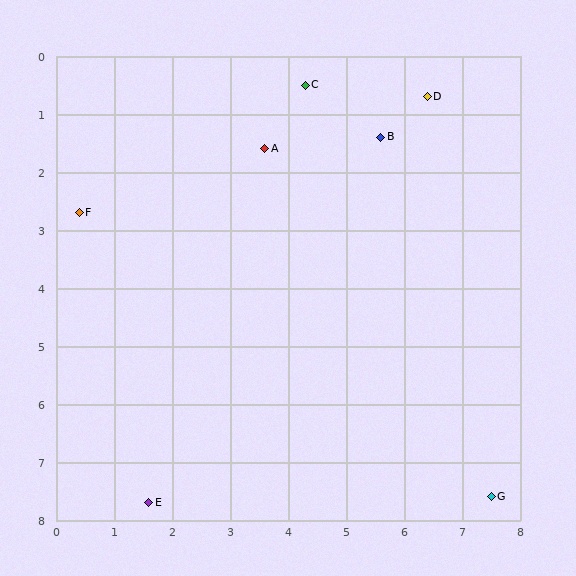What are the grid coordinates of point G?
Point G is at approximately (7.5, 7.6).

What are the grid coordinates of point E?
Point E is at approximately (1.6, 7.7).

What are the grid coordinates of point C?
Point C is at approximately (4.3, 0.5).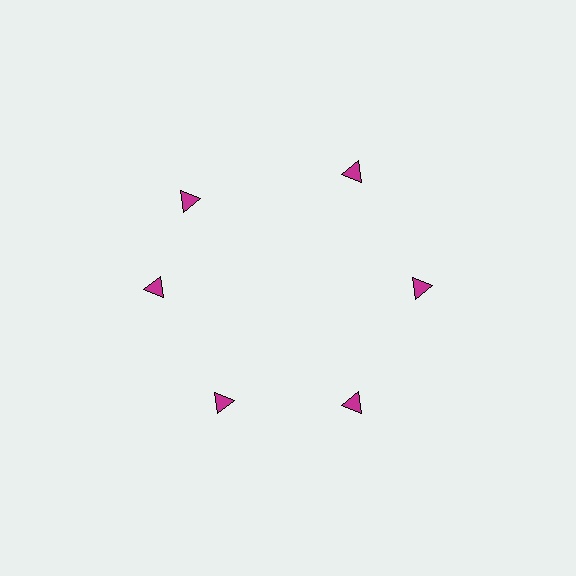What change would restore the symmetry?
The symmetry would be restored by rotating it back into even spacing with its neighbors so that all 6 triangles sit at equal angles and equal distance from the center.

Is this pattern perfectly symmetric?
No. The 6 magenta triangles are arranged in a ring, but one element near the 11 o'clock position is rotated out of alignment along the ring, breaking the 6-fold rotational symmetry.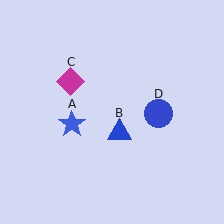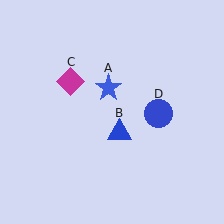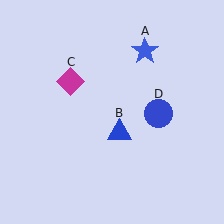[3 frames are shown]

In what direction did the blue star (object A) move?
The blue star (object A) moved up and to the right.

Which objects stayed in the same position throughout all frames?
Blue triangle (object B) and magenta diamond (object C) and blue circle (object D) remained stationary.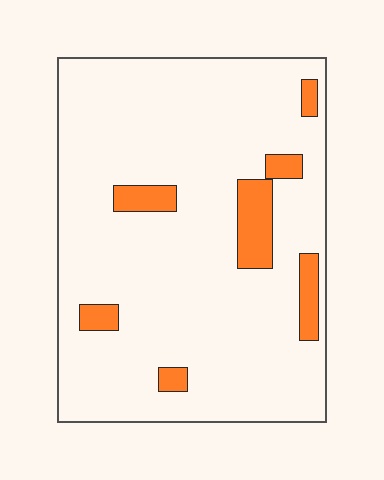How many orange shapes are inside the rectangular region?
7.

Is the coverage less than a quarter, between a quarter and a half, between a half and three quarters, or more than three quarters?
Less than a quarter.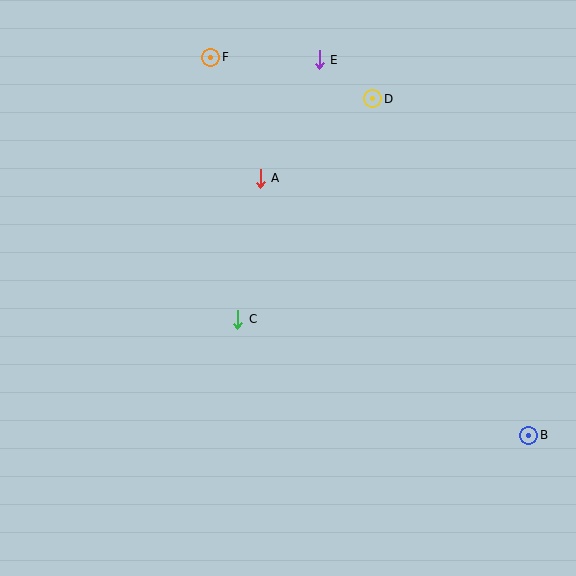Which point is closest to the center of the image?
Point C at (238, 319) is closest to the center.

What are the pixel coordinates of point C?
Point C is at (238, 319).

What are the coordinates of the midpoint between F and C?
The midpoint between F and C is at (224, 188).